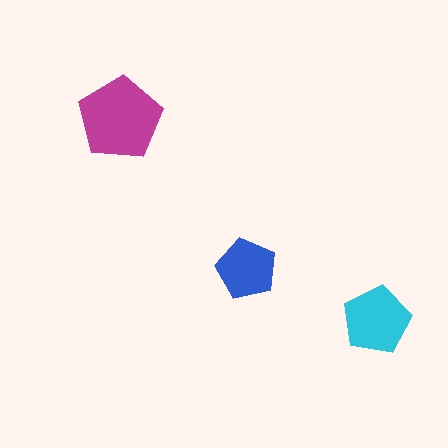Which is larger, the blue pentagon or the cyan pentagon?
The cyan one.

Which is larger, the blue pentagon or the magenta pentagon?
The magenta one.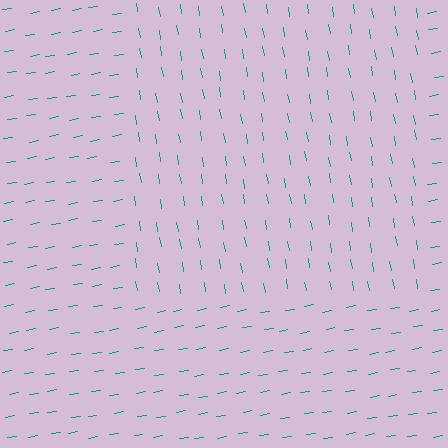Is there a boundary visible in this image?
Yes, there is a texture boundary formed by a change in line orientation.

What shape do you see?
I see a rectangle.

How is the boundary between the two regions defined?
The boundary is defined purely by a change in line orientation (approximately 90 degrees difference). All lines are the same color and thickness.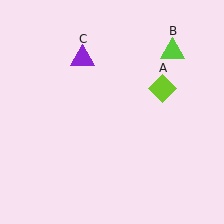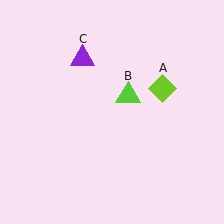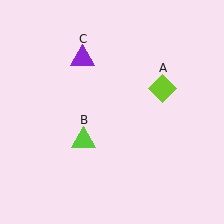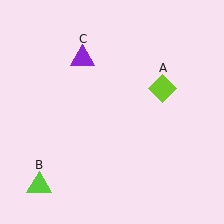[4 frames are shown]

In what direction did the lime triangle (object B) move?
The lime triangle (object B) moved down and to the left.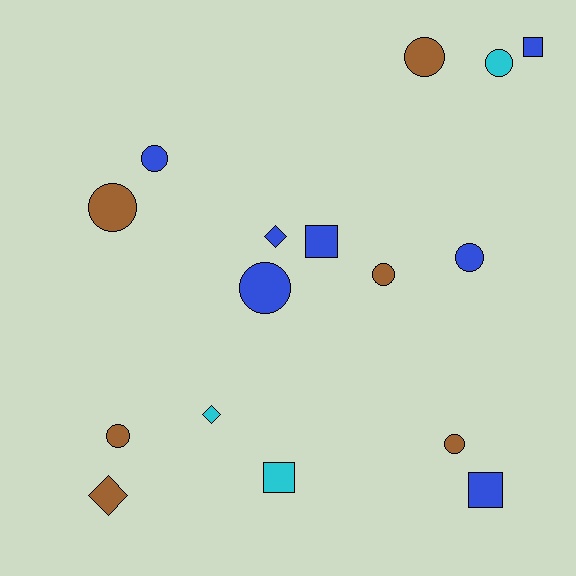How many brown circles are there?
There are 5 brown circles.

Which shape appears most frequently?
Circle, with 9 objects.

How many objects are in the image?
There are 16 objects.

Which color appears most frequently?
Blue, with 7 objects.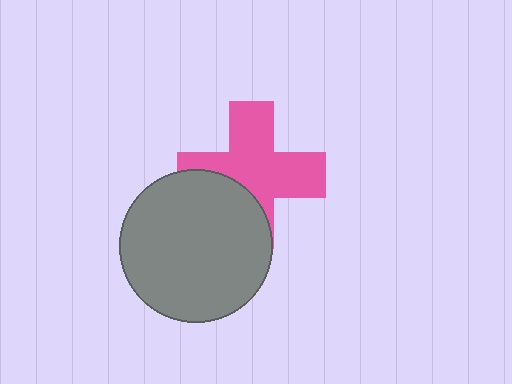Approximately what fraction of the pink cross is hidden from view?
Roughly 33% of the pink cross is hidden behind the gray circle.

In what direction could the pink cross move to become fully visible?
The pink cross could move up. That would shift it out from behind the gray circle entirely.